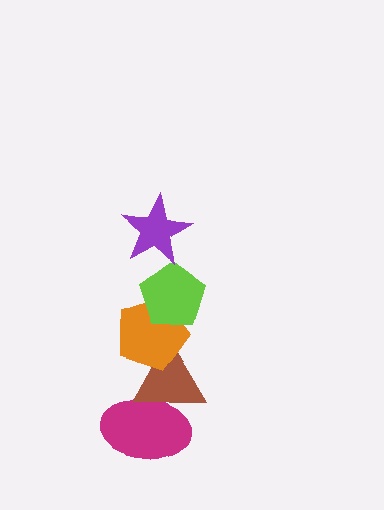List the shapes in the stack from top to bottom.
From top to bottom: the purple star, the lime pentagon, the orange pentagon, the brown triangle, the magenta ellipse.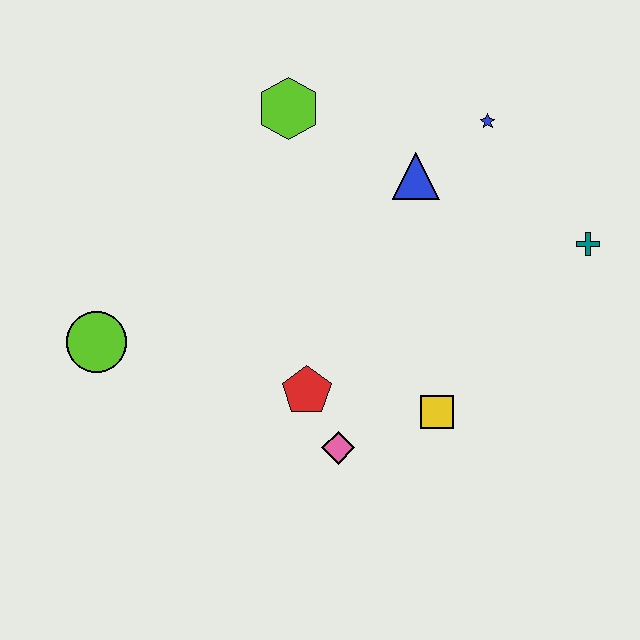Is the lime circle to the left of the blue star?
Yes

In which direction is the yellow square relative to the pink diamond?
The yellow square is to the right of the pink diamond.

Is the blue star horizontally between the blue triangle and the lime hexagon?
No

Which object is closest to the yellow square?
The pink diamond is closest to the yellow square.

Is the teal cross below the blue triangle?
Yes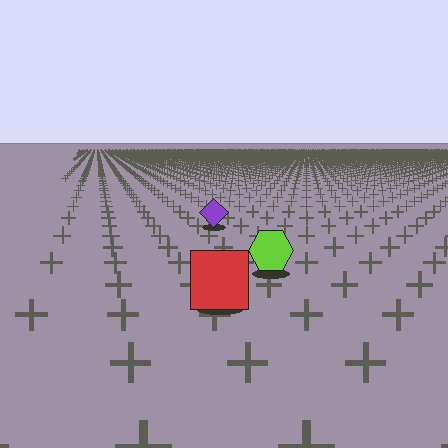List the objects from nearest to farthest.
From nearest to farthest: the red square, the lime hexagon, the purple diamond.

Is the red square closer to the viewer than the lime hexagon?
Yes. The red square is closer — you can tell from the texture gradient: the ground texture is coarser near it.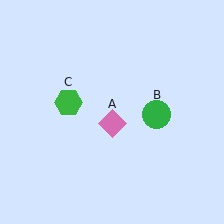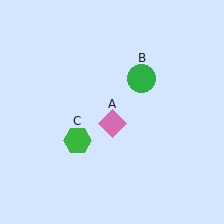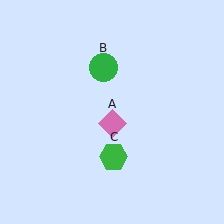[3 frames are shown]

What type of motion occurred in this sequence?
The green circle (object B), green hexagon (object C) rotated counterclockwise around the center of the scene.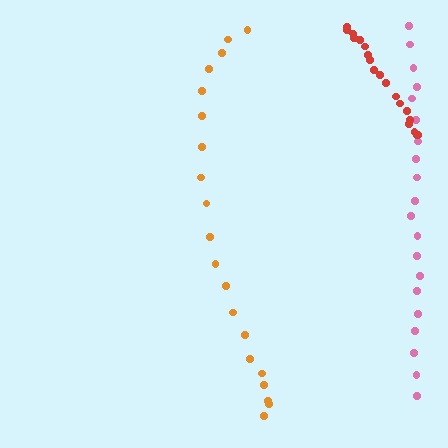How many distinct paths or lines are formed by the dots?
There are 3 distinct paths.